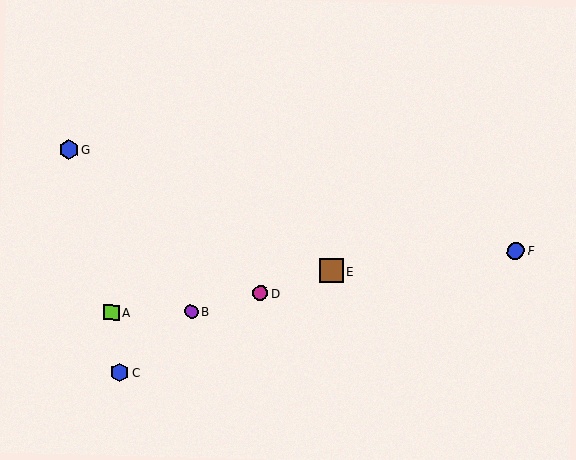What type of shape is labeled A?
Shape A is a lime square.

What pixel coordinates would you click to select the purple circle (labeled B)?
Click at (191, 311) to select the purple circle B.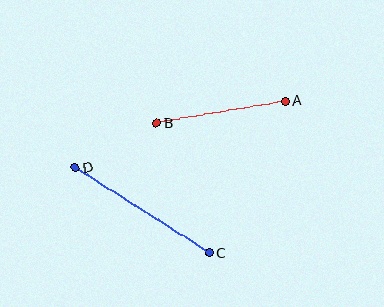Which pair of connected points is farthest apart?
Points C and D are farthest apart.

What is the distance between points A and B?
The distance is approximately 131 pixels.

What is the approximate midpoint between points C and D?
The midpoint is at approximately (142, 211) pixels.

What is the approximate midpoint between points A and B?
The midpoint is at approximately (221, 112) pixels.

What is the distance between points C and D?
The distance is approximately 159 pixels.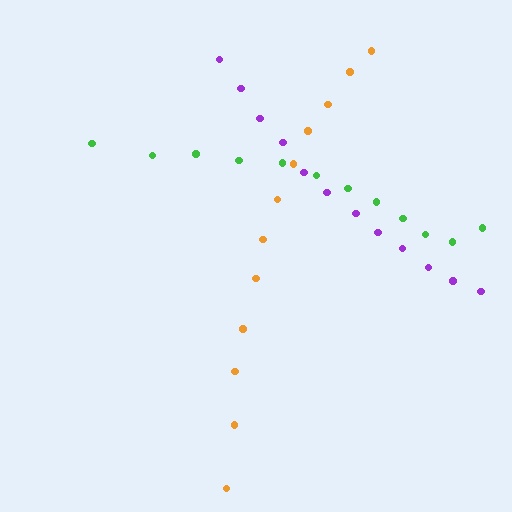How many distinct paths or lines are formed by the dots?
There are 3 distinct paths.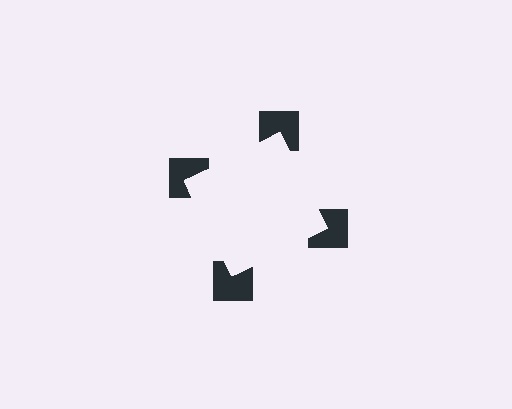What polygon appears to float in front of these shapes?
An illusory square — its edges are inferred from the aligned wedge cuts in the notched squares, not physically drawn.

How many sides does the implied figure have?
4 sides.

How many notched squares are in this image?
There are 4 — one at each vertex of the illusory square.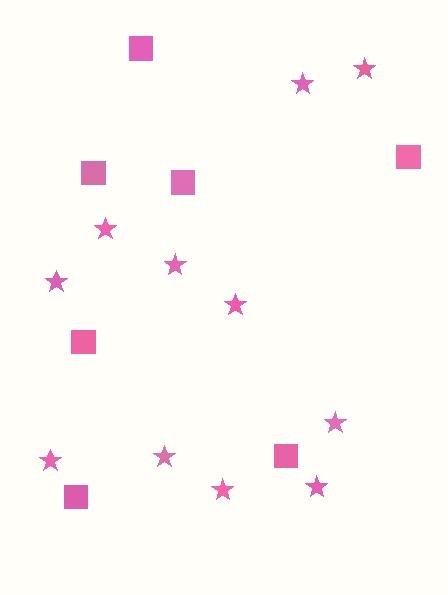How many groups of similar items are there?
There are 2 groups: one group of stars (11) and one group of squares (7).